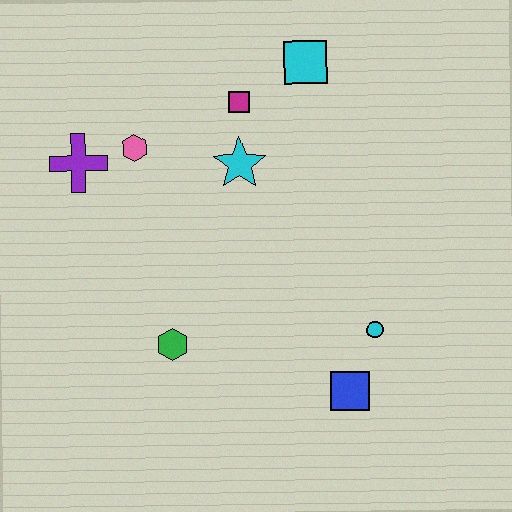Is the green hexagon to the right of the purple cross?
Yes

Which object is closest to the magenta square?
The cyan star is closest to the magenta square.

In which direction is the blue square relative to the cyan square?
The blue square is below the cyan square.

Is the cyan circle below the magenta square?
Yes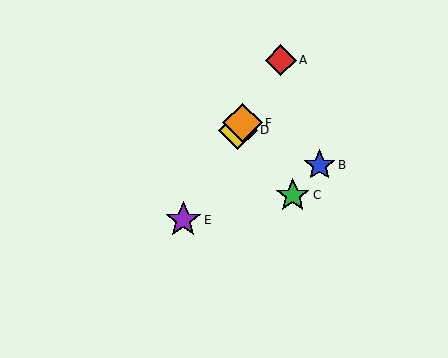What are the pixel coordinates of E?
Object E is at (183, 220).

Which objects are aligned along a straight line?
Objects A, D, E, F are aligned along a straight line.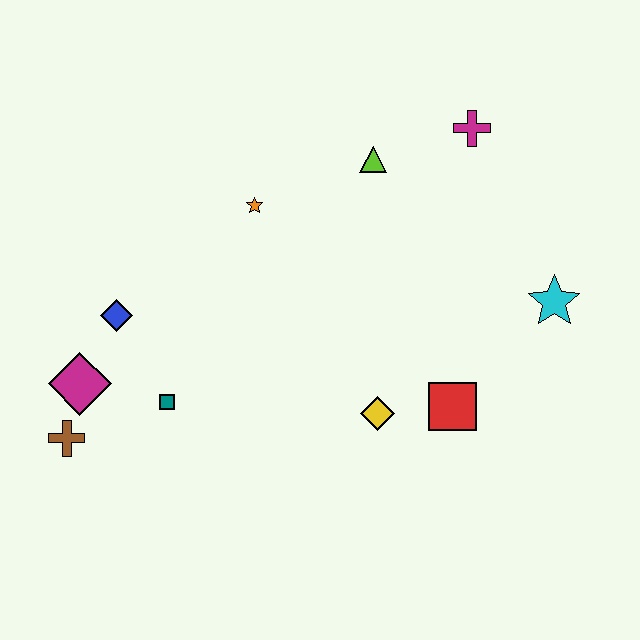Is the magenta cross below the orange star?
No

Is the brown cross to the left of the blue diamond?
Yes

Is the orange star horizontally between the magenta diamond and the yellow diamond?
Yes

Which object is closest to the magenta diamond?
The brown cross is closest to the magenta diamond.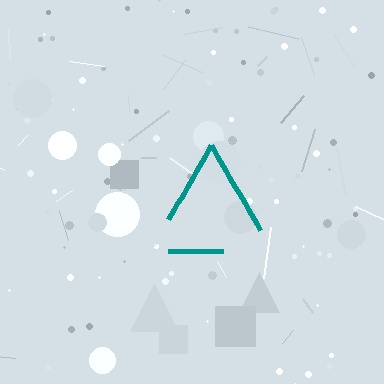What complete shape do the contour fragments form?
The contour fragments form a triangle.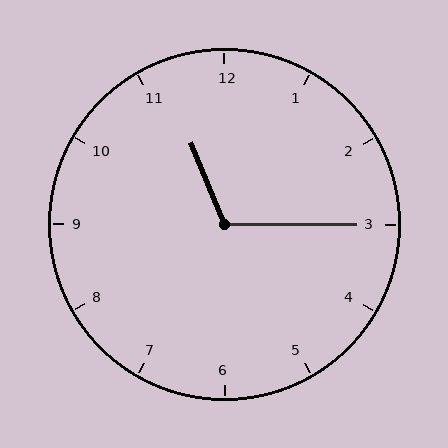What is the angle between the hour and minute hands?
Approximately 112 degrees.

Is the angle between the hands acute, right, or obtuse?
It is obtuse.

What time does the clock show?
11:15.